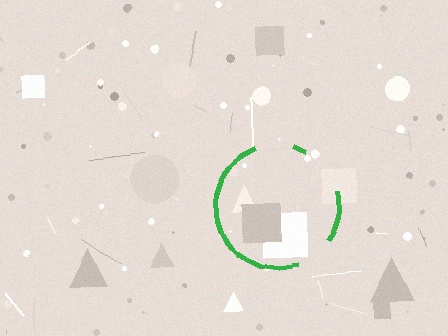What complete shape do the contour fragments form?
The contour fragments form a circle.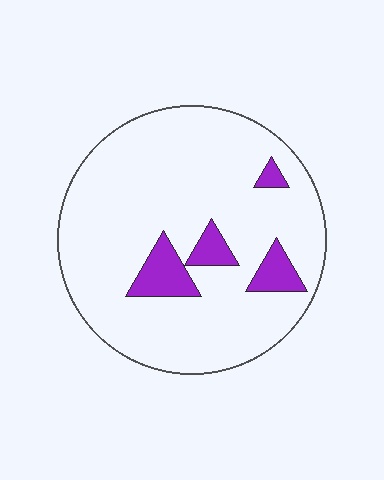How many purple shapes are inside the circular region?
4.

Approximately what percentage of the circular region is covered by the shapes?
Approximately 10%.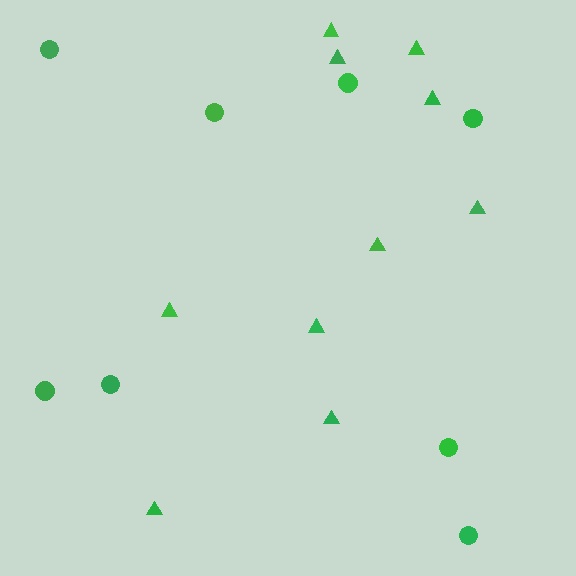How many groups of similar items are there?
There are 2 groups: one group of circles (8) and one group of triangles (10).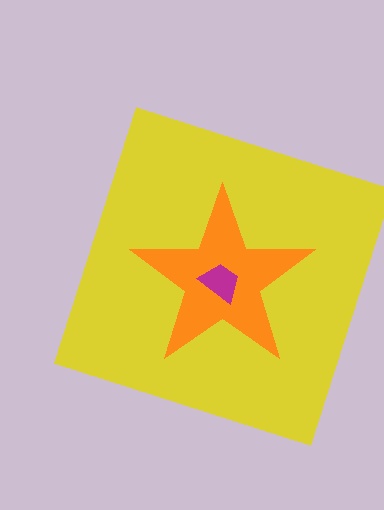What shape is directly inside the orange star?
The magenta trapezoid.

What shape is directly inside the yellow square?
The orange star.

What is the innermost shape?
The magenta trapezoid.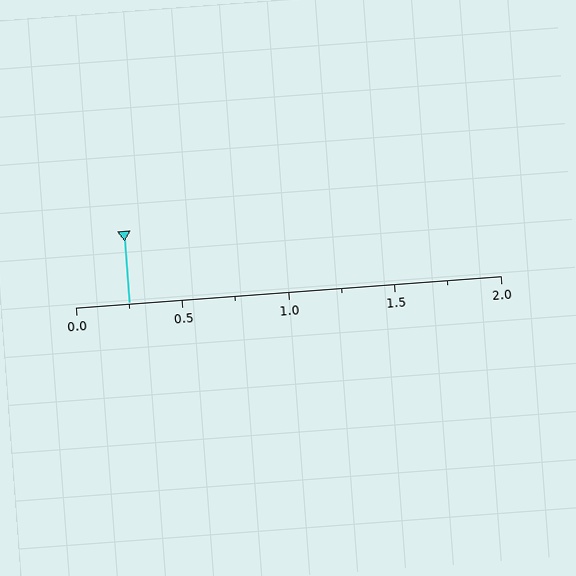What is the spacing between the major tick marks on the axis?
The major ticks are spaced 0.5 apart.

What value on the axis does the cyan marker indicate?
The marker indicates approximately 0.25.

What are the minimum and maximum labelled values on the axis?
The axis runs from 0.0 to 2.0.